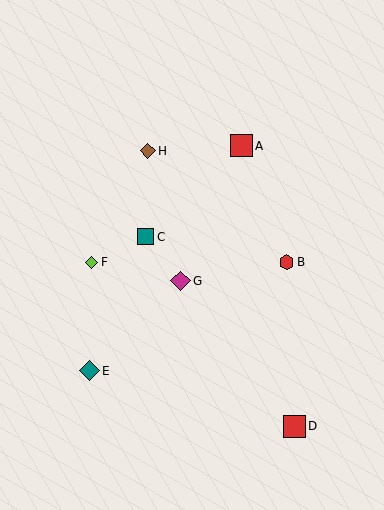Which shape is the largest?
The red square (labeled A) is the largest.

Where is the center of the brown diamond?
The center of the brown diamond is at (148, 151).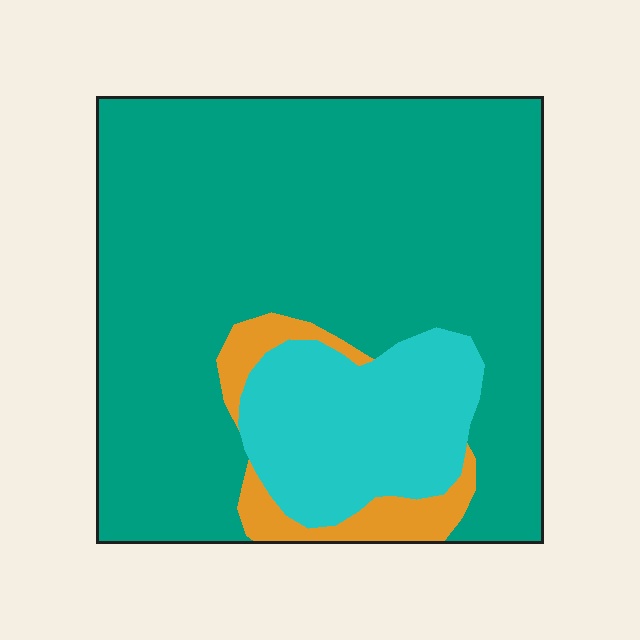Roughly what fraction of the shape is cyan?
Cyan covers roughly 20% of the shape.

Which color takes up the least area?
Orange, at roughly 5%.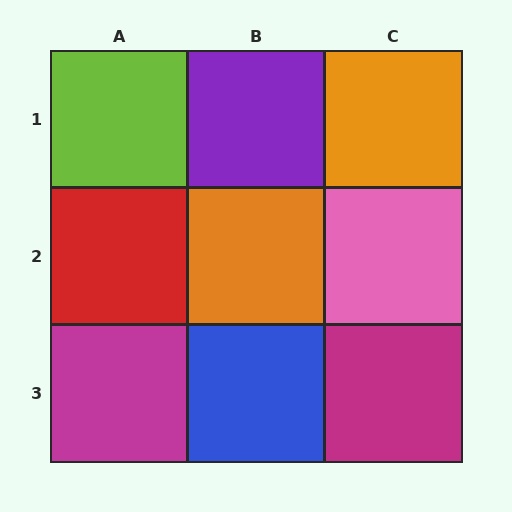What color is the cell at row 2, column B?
Orange.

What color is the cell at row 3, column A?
Magenta.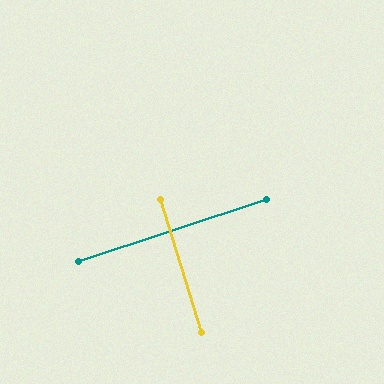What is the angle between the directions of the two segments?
Approximately 89 degrees.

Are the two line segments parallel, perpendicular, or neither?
Perpendicular — they meet at approximately 89°.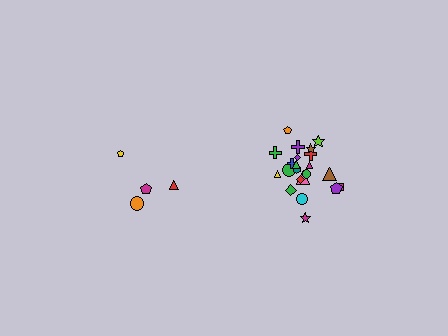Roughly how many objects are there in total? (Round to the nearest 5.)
Roughly 25 objects in total.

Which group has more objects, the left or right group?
The right group.